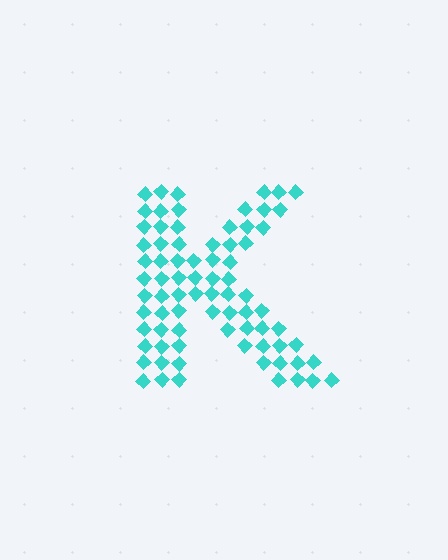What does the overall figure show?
The overall figure shows the letter K.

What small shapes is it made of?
It is made of small diamonds.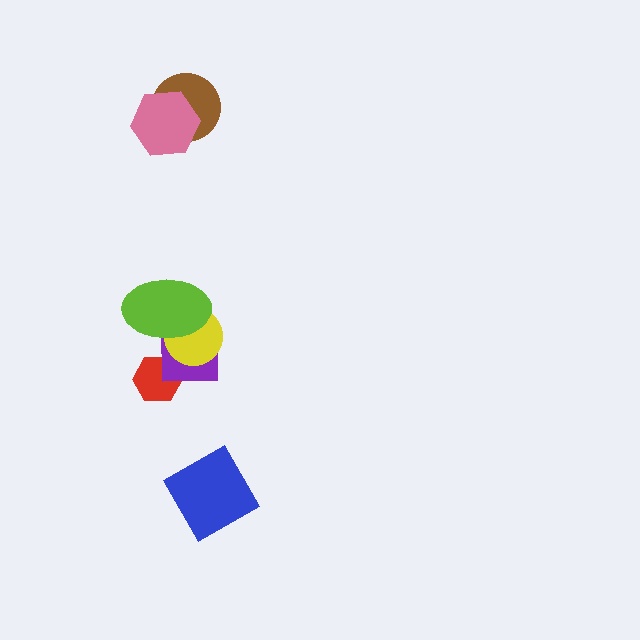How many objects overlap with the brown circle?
1 object overlaps with the brown circle.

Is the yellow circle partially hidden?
Yes, it is partially covered by another shape.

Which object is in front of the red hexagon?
The purple square is in front of the red hexagon.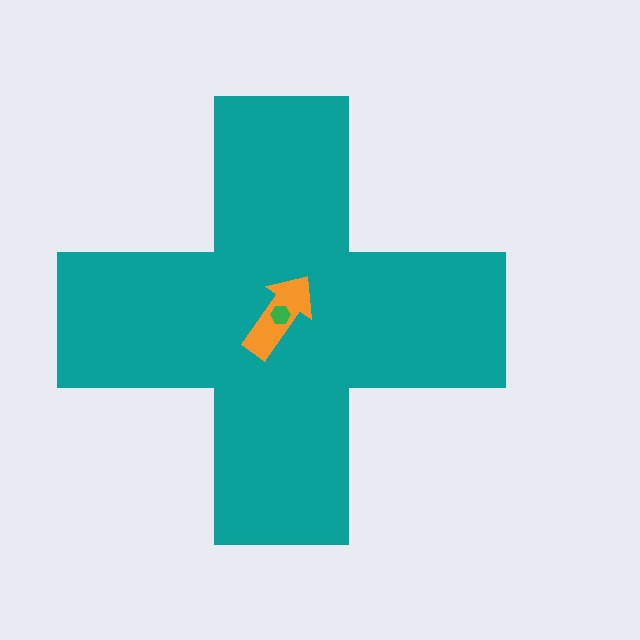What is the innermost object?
The green hexagon.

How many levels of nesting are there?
3.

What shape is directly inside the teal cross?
The orange arrow.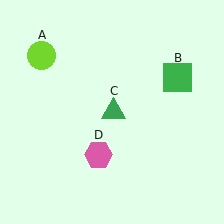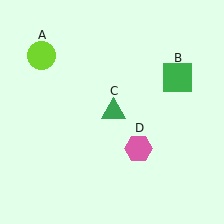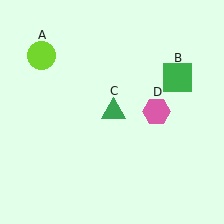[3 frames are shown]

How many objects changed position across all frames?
1 object changed position: pink hexagon (object D).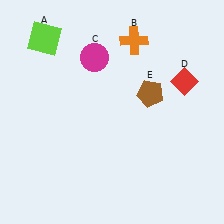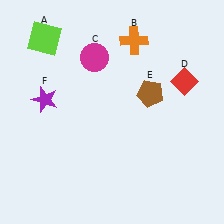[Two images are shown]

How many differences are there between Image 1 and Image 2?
There is 1 difference between the two images.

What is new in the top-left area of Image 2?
A purple star (F) was added in the top-left area of Image 2.